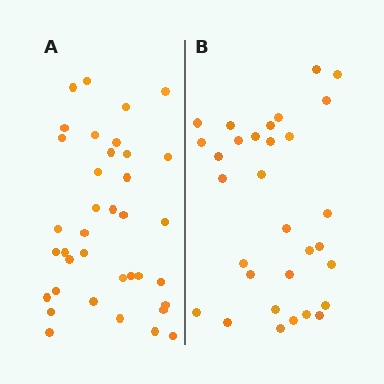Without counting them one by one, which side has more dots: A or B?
Region A (the left region) has more dots.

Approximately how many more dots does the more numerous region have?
Region A has about 6 more dots than region B.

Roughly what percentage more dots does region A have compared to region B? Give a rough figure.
About 20% more.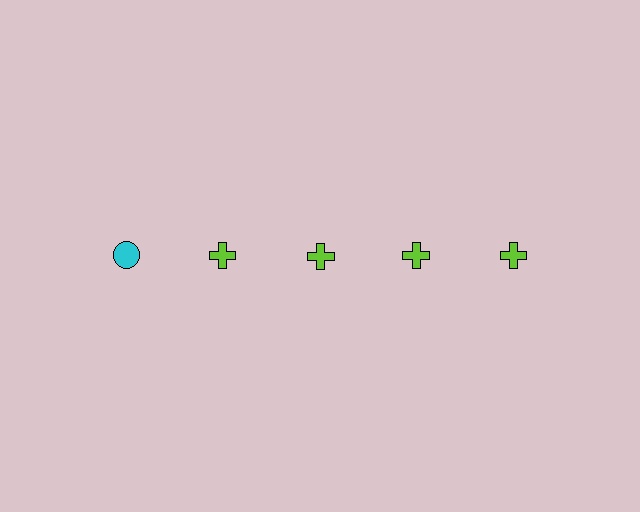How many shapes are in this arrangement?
There are 5 shapes arranged in a grid pattern.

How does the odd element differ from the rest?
It differs in both color (cyan instead of lime) and shape (circle instead of cross).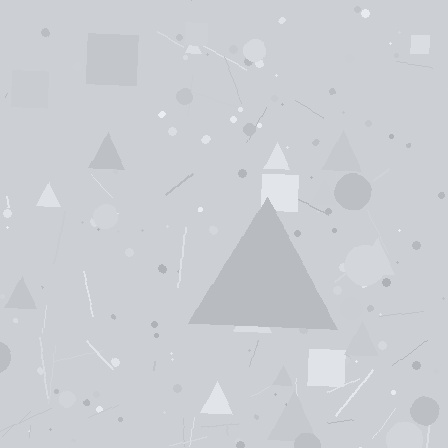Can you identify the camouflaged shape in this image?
The camouflaged shape is a triangle.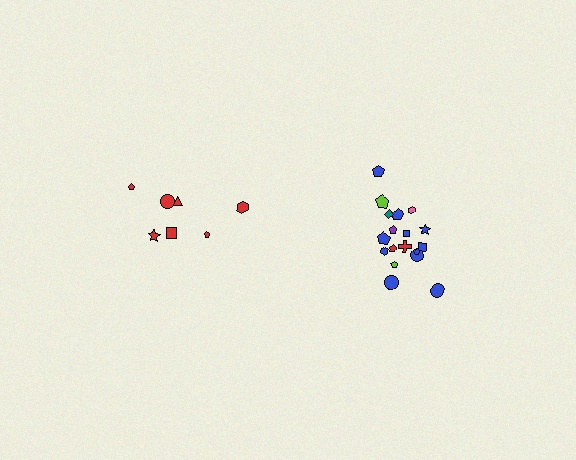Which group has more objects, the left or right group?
The right group.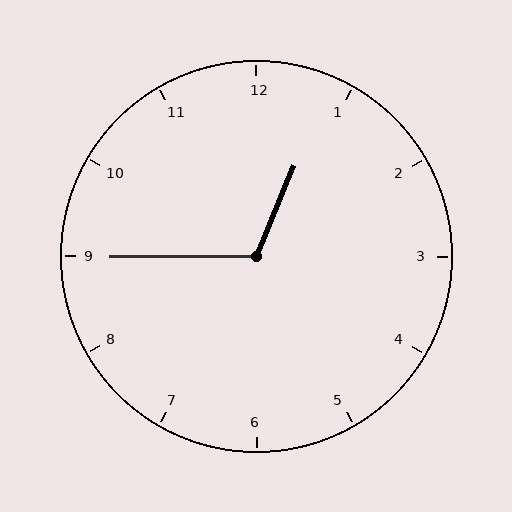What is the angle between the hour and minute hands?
Approximately 112 degrees.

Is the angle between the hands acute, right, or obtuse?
It is obtuse.